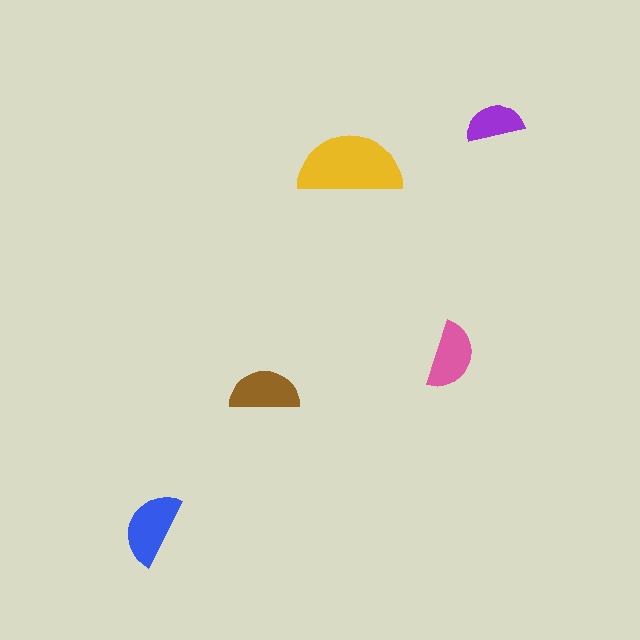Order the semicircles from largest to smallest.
the yellow one, the blue one, the brown one, the pink one, the purple one.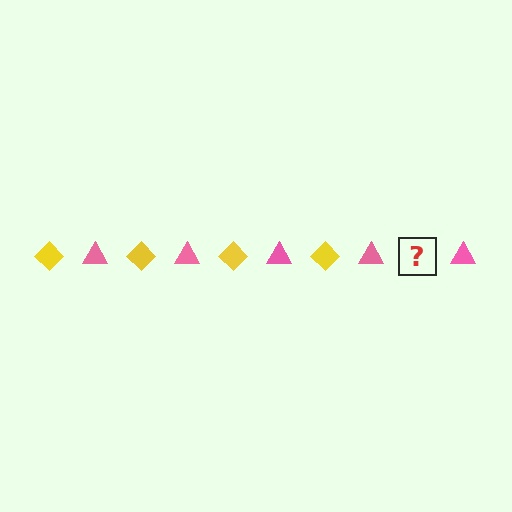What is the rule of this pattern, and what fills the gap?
The rule is that the pattern alternates between yellow diamond and pink triangle. The gap should be filled with a yellow diamond.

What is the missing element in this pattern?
The missing element is a yellow diamond.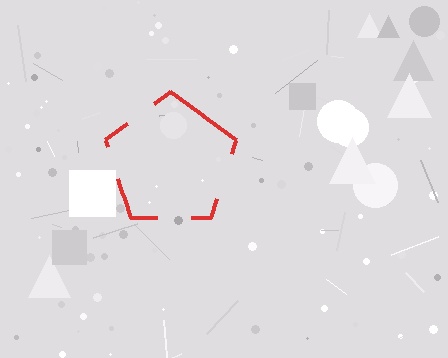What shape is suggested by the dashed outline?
The dashed outline suggests a pentagon.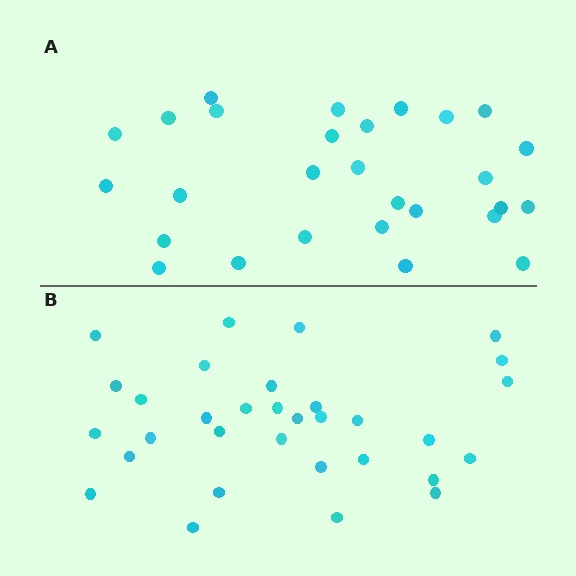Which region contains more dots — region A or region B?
Region B (the bottom region) has more dots.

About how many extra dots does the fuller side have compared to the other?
Region B has about 4 more dots than region A.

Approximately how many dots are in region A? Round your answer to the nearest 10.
About 30 dots. (The exact count is 28, which rounds to 30.)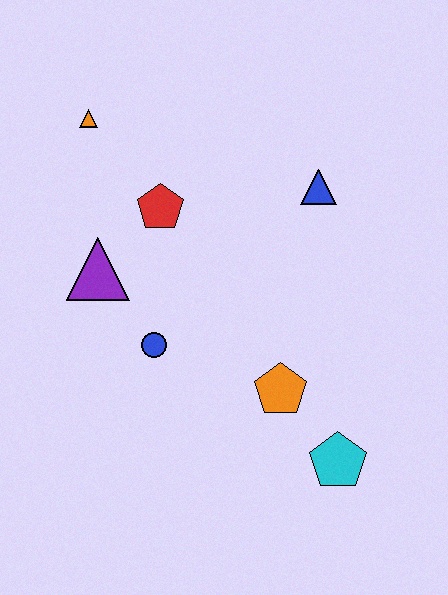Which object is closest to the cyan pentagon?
The orange pentagon is closest to the cyan pentagon.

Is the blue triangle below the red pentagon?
No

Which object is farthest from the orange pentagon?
The orange triangle is farthest from the orange pentagon.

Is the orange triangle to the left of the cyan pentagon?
Yes